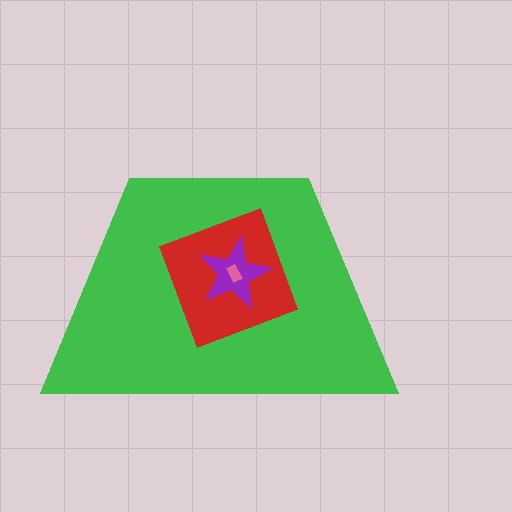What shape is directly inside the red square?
The purple star.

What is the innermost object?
The pink rectangle.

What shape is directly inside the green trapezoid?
The red square.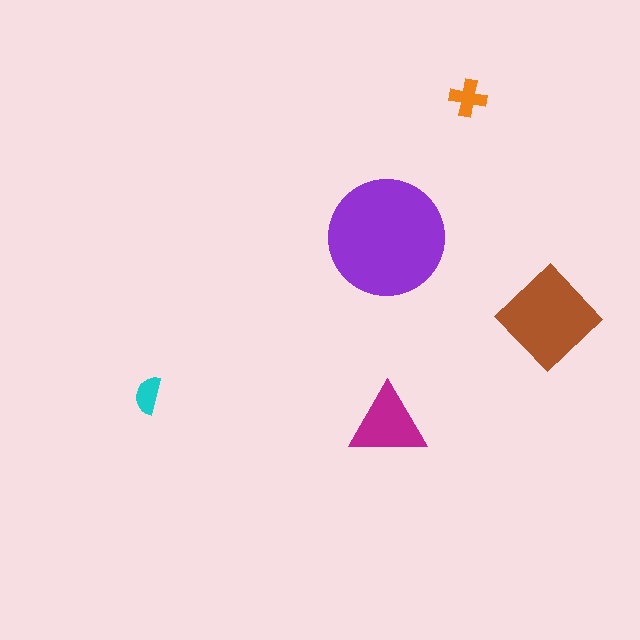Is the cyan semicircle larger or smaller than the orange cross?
Smaller.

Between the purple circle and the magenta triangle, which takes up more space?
The purple circle.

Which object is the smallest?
The cyan semicircle.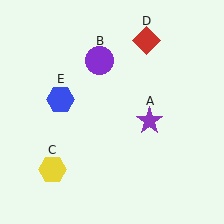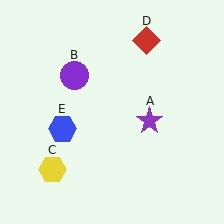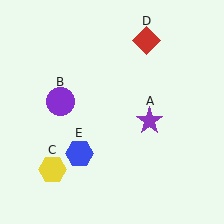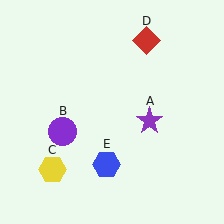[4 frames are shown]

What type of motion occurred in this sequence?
The purple circle (object B), blue hexagon (object E) rotated counterclockwise around the center of the scene.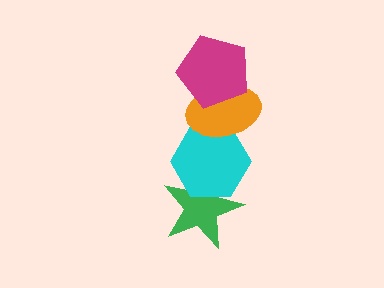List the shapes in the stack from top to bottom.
From top to bottom: the magenta pentagon, the orange ellipse, the cyan hexagon, the green star.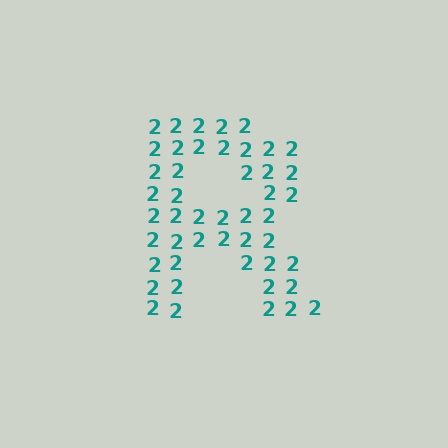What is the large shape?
The large shape is the letter R.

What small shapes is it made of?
It is made of small digit 2's.